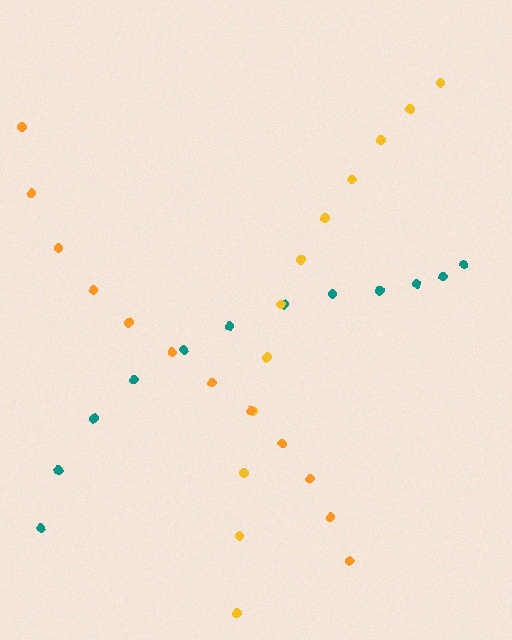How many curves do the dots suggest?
There are 3 distinct paths.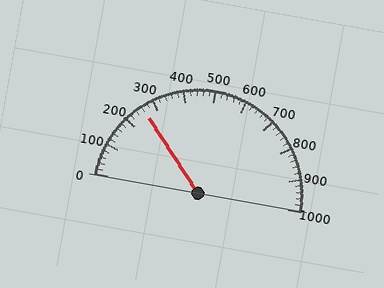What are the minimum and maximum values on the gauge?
The gauge ranges from 0 to 1000.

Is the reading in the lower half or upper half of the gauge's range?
The reading is in the lower half of the range (0 to 1000).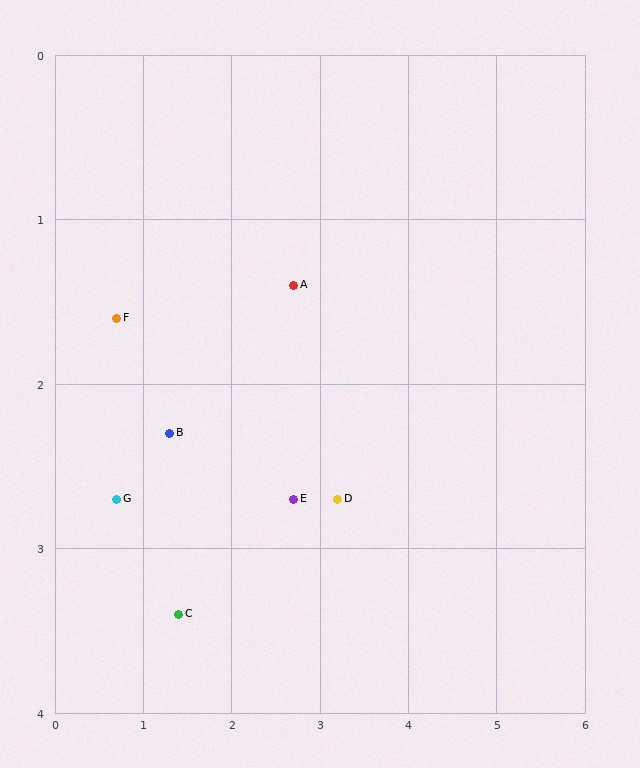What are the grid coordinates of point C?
Point C is at approximately (1.4, 3.4).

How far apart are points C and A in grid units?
Points C and A are about 2.4 grid units apart.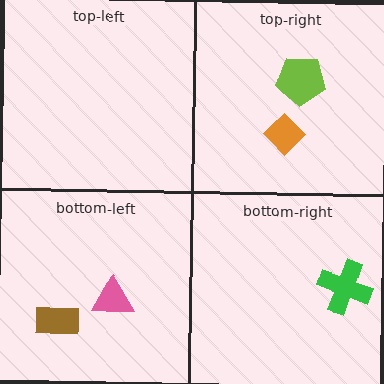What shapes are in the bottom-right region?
The green cross.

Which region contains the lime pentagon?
The top-right region.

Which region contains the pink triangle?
The bottom-left region.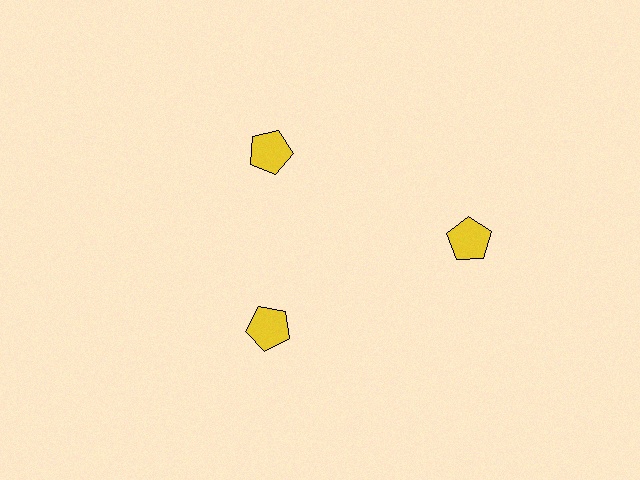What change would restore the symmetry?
The symmetry would be restored by moving it inward, back onto the ring so that all 3 pentagons sit at equal angles and equal distance from the center.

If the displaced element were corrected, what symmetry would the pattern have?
It would have 3-fold rotational symmetry — the pattern would map onto itself every 120 degrees.